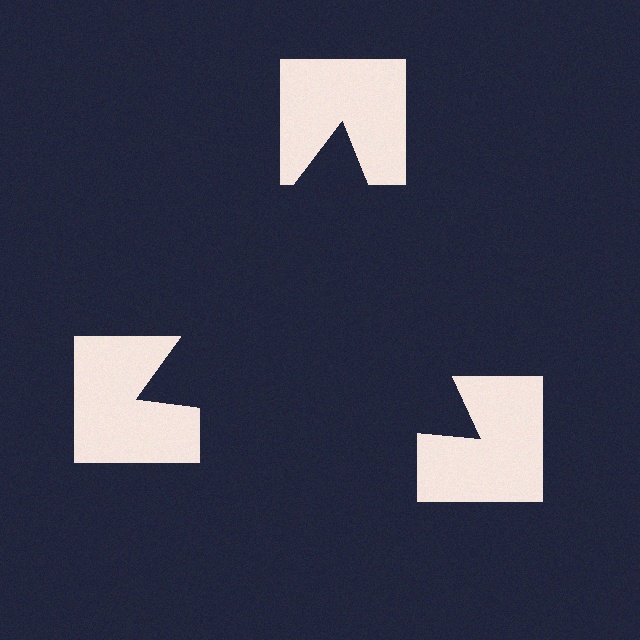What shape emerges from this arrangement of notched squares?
An illusory triangle — its edges are inferred from the aligned wedge cuts in the notched squares, not physically drawn.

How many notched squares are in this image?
There are 3 — one at each vertex of the illusory triangle.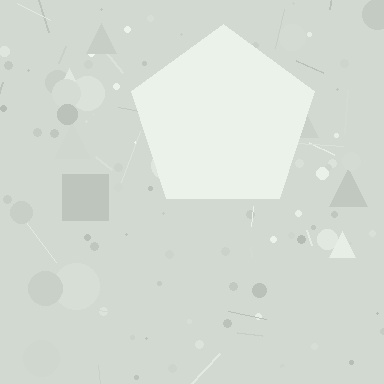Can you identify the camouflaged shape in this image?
The camouflaged shape is a pentagon.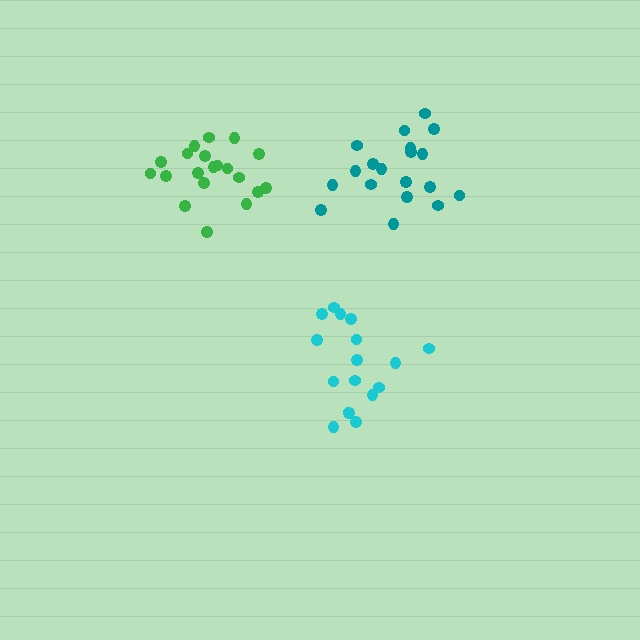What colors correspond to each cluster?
The clusters are colored: green, cyan, teal.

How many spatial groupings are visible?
There are 3 spatial groupings.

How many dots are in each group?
Group 1: 20 dots, Group 2: 17 dots, Group 3: 19 dots (56 total).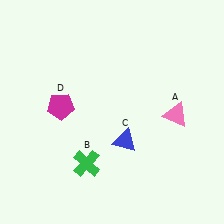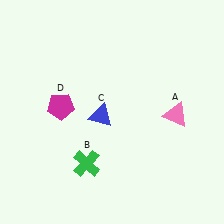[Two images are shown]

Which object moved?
The blue triangle (C) moved up.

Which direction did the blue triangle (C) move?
The blue triangle (C) moved up.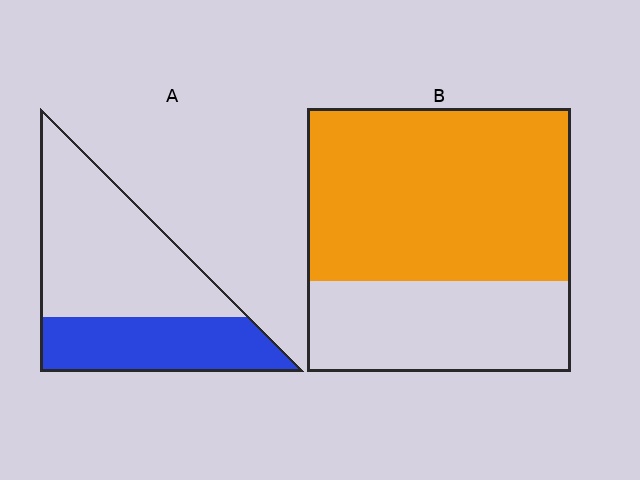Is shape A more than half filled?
No.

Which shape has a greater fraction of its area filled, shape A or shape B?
Shape B.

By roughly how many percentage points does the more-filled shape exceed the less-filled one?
By roughly 30 percentage points (B over A).